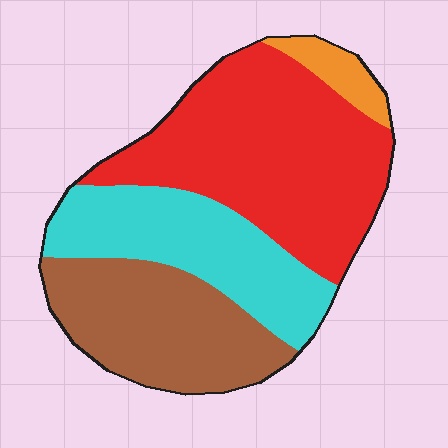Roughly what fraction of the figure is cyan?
Cyan covers about 25% of the figure.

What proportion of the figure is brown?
Brown takes up about one quarter (1/4) of the figure.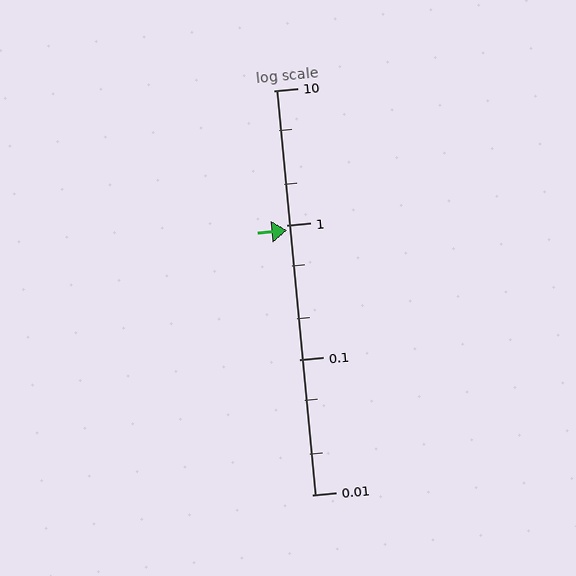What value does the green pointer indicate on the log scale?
The pointer indicates approximately 0.91.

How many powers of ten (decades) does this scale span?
The scale spans 3 decades, from 0.01 to 10.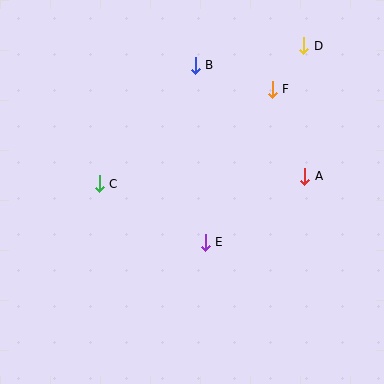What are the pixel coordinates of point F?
Point F is at (272, 89).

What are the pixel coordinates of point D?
Point D is at (304, 46).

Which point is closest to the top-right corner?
Point D is closest to the top-right corner.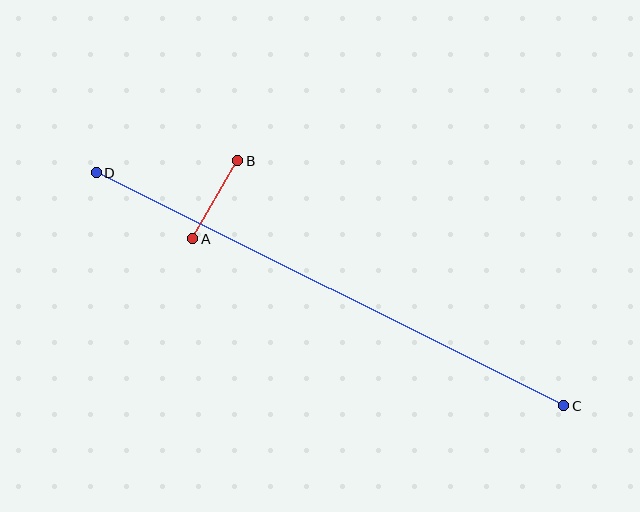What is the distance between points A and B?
The distance is approximately 90 pixels.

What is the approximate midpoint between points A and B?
The midpoint is at approximately (215, 200) pixels.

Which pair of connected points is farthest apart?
Points C and D are farthest apart.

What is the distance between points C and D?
The distance is approximately 522 pixels.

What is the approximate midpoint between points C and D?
The midpoint is at approximately (330, 289) pixels.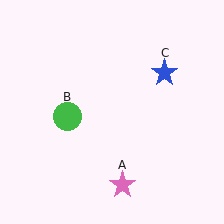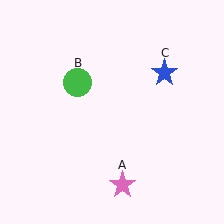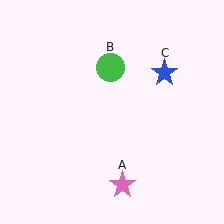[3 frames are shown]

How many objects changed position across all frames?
1 object changed position: green circle (object B).